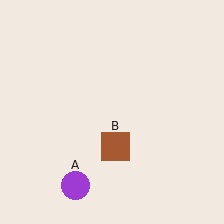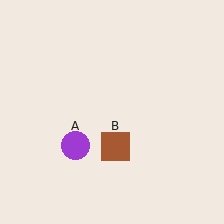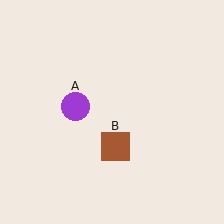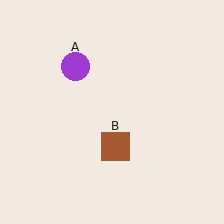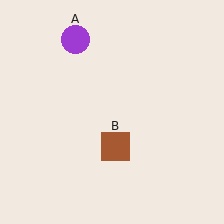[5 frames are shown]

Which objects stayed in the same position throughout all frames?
Brown square (object B) remained stationary.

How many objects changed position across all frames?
1 object changed position: purple circle (object A).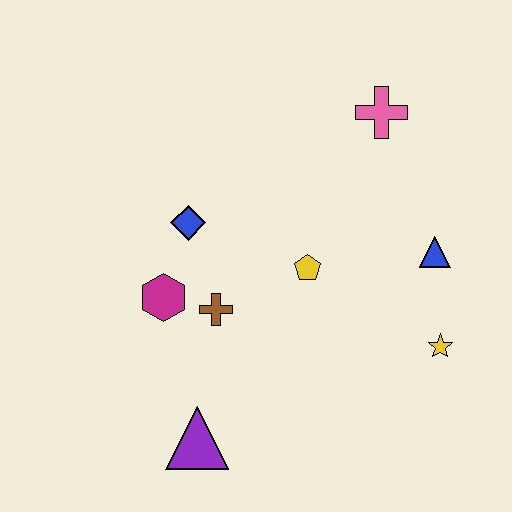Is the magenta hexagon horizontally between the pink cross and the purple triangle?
No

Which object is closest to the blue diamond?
The magenta hexagon is closest to the blue diamond.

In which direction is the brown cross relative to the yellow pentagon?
The brown cross is to the left of the yellow pentagon.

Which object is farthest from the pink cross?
The purple triangle is farthest from the pink cross.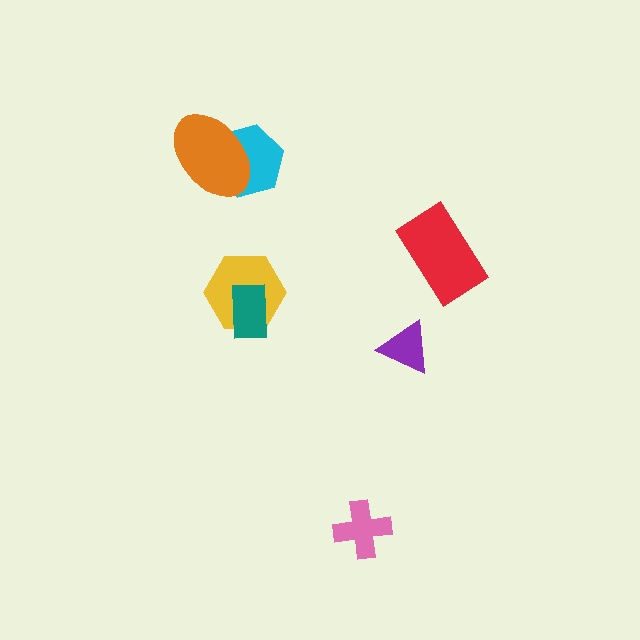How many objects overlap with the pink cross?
0 objects overlap with the pink cross.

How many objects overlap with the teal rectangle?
1 object overlaps with the teal rectangle.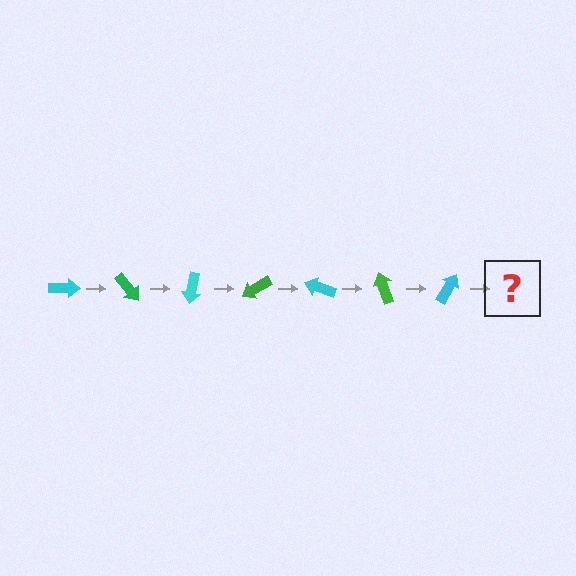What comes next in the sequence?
The next element should be a green arrow, rotated 350 degrees from the start.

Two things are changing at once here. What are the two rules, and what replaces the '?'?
The two rules are that it rotates 50 degrees each step and the color cycles through cyan and green. The '?' should be a green arrow, rotated 350 degrees from the start.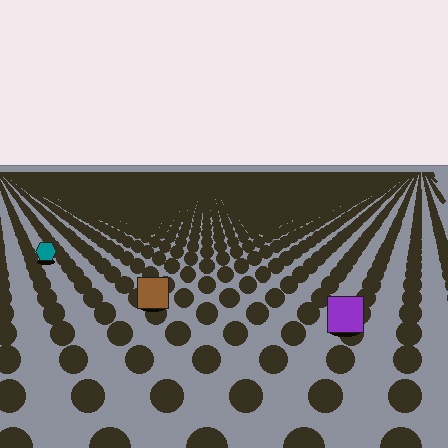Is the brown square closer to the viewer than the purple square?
No. The purple square is closer — you can tell from the texture gradient: the ground texture is coarser near it.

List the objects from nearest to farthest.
From nearest to farthest: the purple square, the brown square, the teal hexagon.